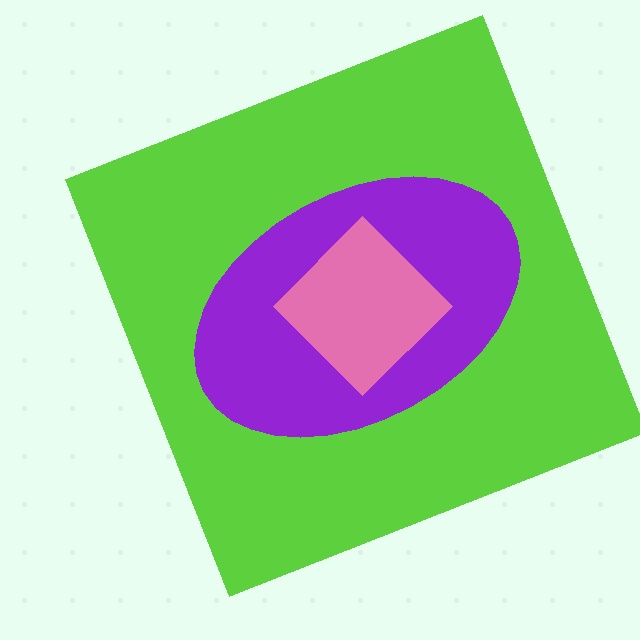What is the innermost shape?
The pink diamond.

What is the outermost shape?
The lime square.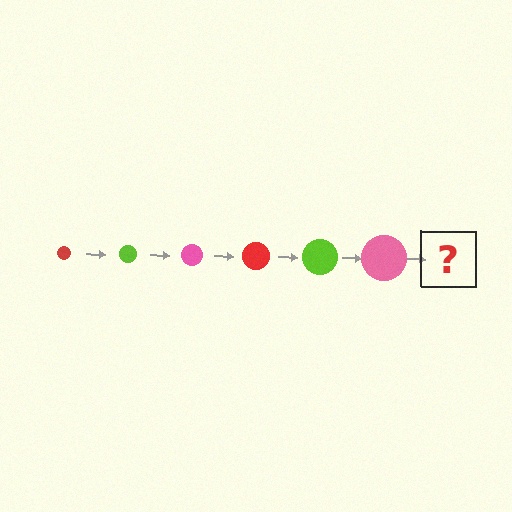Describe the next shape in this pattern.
It should be a red circle, larger than the previous one.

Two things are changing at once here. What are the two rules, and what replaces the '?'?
The two rules are that the circle grows larger each step and the color cycles through red, lime, and pink. The '?' should be a red circle, larger than the previous one.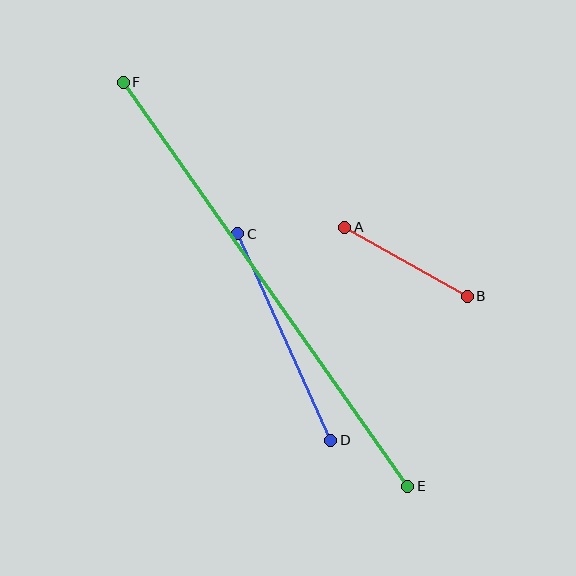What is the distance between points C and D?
The distance is approximately 227 pixels.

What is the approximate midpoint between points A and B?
The midpoint is at approximately (406, 262) pixels.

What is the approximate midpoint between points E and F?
The midpoint is at approximately (265, 284) pixels.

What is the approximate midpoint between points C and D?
The midpoint is at approximately (284, 337) pixels.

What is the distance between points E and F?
The distance is approximately 494 pixels.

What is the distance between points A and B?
The distance is approximately 141 pixels.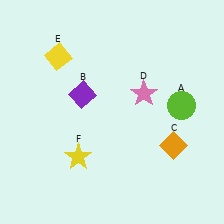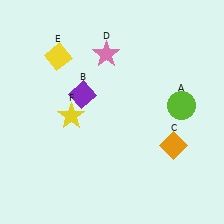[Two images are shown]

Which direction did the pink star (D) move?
The pink star (D) moved up.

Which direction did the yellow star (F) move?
The yellow star (F) moved up.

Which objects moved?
The objects that moved are: the pink star (D), the yellow star (F).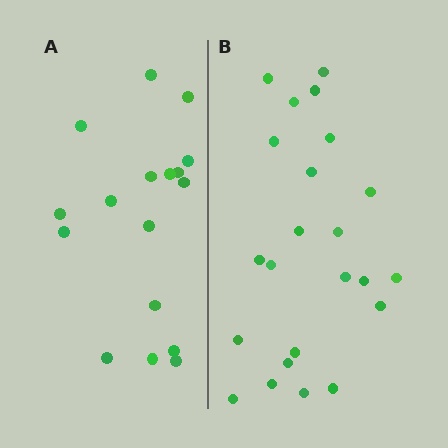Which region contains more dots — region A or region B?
Region B (the right region) has more dots.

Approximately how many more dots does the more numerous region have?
Region B has about 6 more dots than region A.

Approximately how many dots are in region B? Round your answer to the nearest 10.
About 20 dots. (The exact count is 23, which rounds to 20.)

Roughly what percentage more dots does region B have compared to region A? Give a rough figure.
About 35% more.